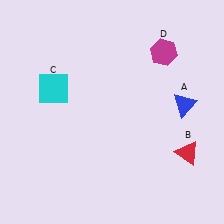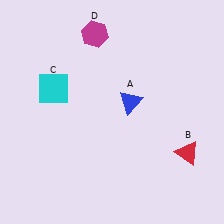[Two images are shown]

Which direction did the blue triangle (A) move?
The blue triangle (A) moved left.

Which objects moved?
The objects that moved are: the blue triangle (A), the magenta hexagon (D).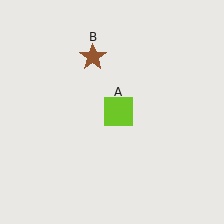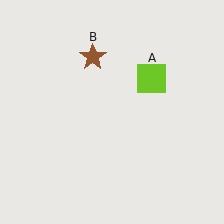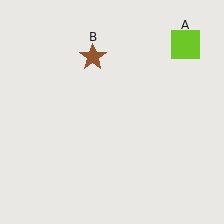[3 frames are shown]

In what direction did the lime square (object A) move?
The lime square (object A) moved up and to the right.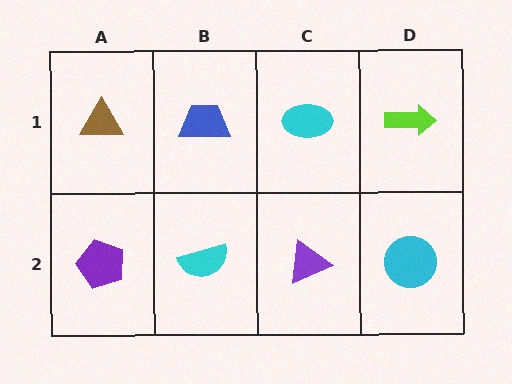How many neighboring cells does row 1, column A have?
2.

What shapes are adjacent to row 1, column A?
A purple pentagon (row 2, column A), a blue trapezoid (row 1, column B).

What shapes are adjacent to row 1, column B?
A cyan semicircle (row 2, column B), a brown triangle (row 1, column A), a cyan ellipse (row 1, column C).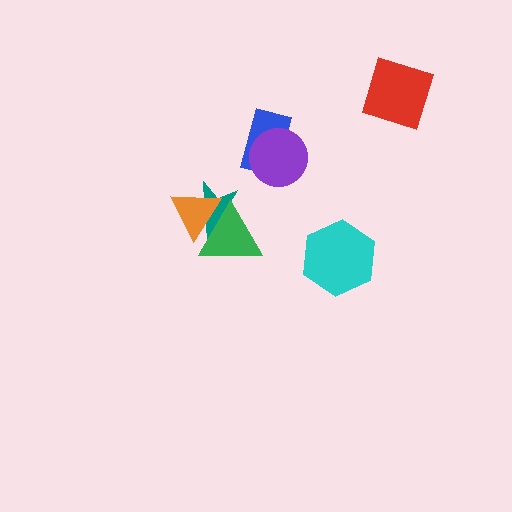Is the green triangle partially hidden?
No, no other shape covers it.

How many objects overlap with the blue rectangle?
1 object overlaps with the blue rectangle.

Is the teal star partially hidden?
Yes, it is partially covered by another shape.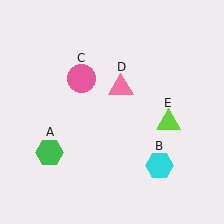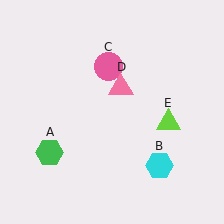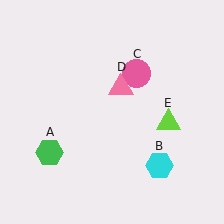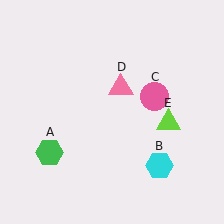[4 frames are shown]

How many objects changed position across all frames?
1 object changed position: pink circle (object C).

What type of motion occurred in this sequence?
The pink circle (object C) rotated clockwise around the center of the scene.